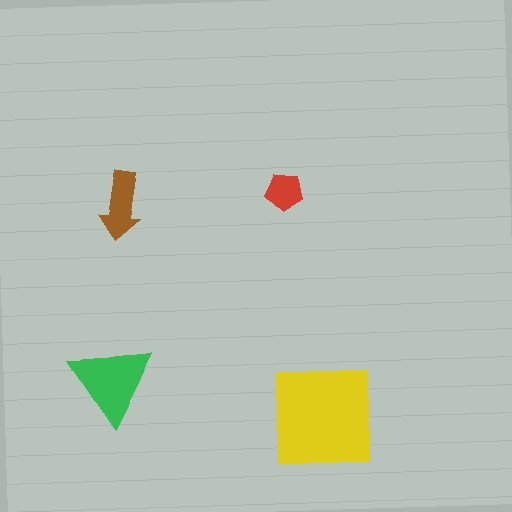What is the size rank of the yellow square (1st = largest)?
1st.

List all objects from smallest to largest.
The red pentagon, the brown arrow, the green triangle, the yellow square.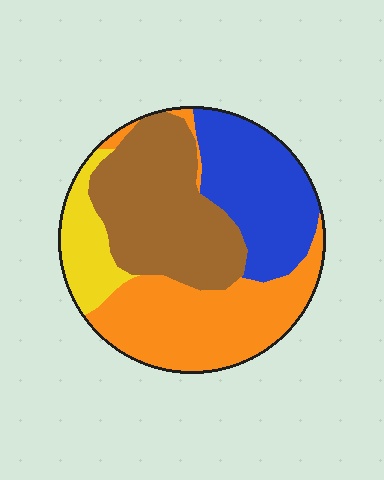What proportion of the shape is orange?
Orange covers 33% of the shape.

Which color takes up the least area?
Yellow, at roughly 10%.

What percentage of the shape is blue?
Blue takes up about one quarter (1/4) of the shape.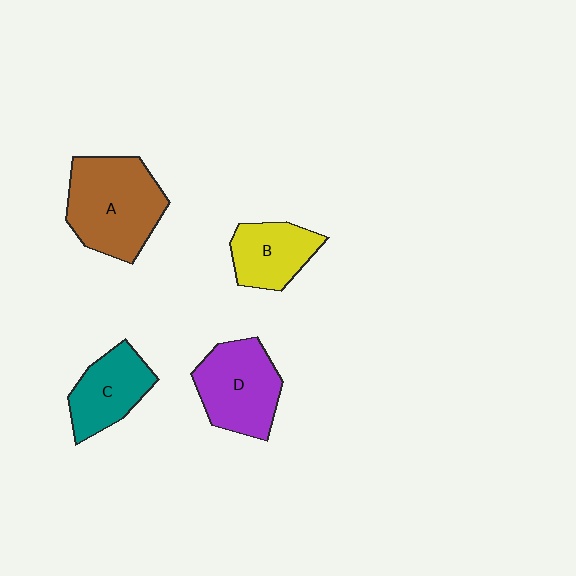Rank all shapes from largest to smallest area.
From largest to smallest: A (brown), D (purple), C (teal), B (yellow).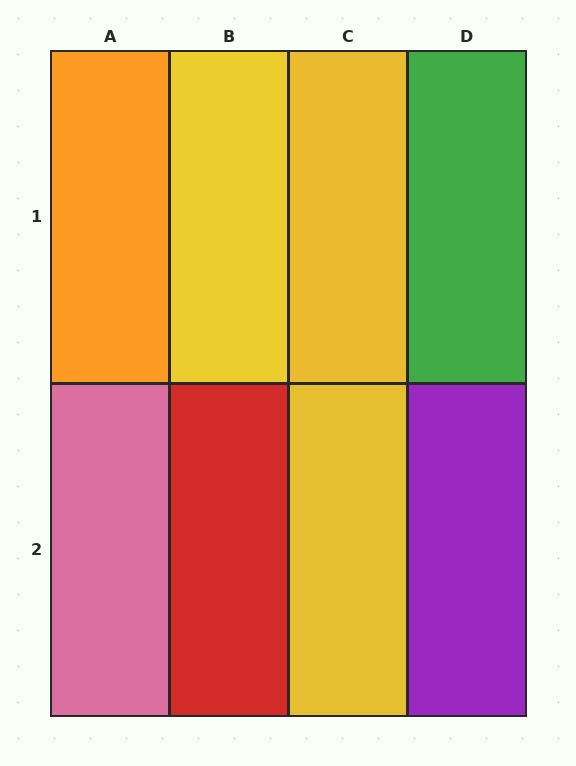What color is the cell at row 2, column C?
Yellow.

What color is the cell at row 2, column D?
Purple.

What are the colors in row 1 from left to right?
Orange, yellow, yellow, green.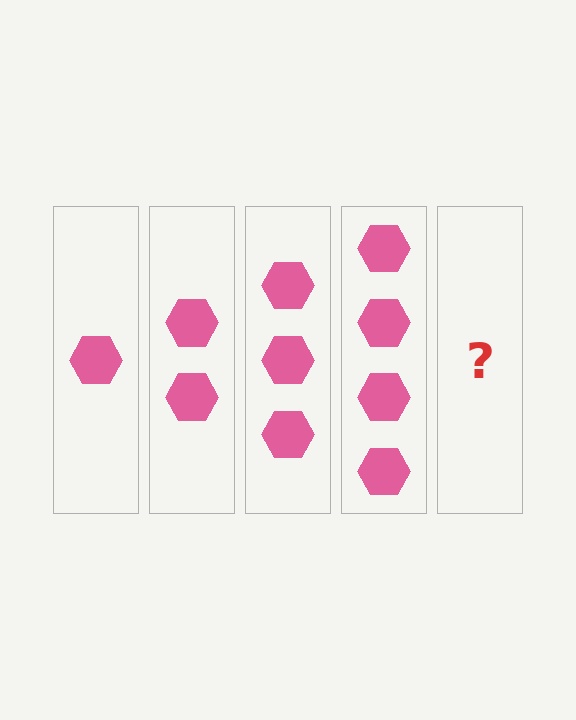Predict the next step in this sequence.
The next step is 5 hexagons.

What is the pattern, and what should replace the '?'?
The pattern is that each step adds one more hexagon. The '?' should be 5 hexagons.